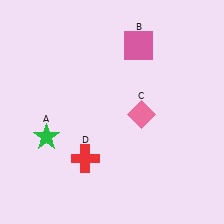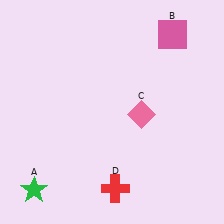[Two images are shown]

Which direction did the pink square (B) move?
The pink square (B) moved right.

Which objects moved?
The objects that moved are: the green star (A), the pink square (B), the red cross (D).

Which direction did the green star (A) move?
The green star (A) moved down.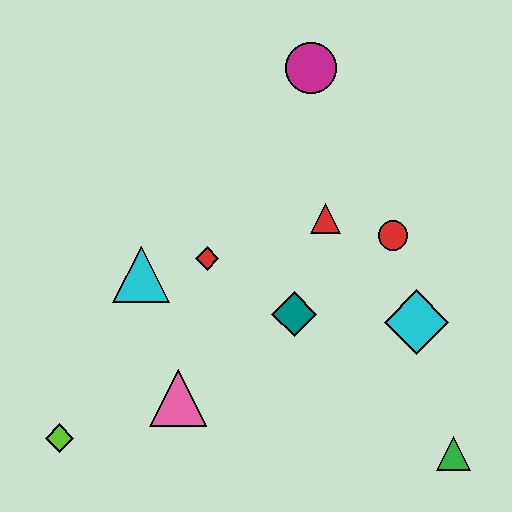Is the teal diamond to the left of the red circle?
Yes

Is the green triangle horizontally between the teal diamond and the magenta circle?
No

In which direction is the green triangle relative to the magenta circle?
The green triangle is below the magenta circle.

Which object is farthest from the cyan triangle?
The green triangle is farthest from the cyan triangle.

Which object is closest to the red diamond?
The cyan triangle is closest to the red diamond.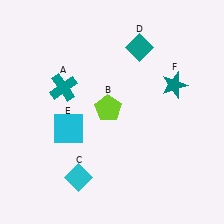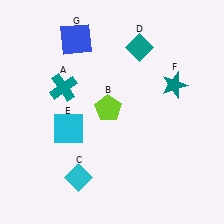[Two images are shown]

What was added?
A blue square (G) was added in Image 2.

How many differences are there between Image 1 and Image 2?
There is 1 difference between the two images.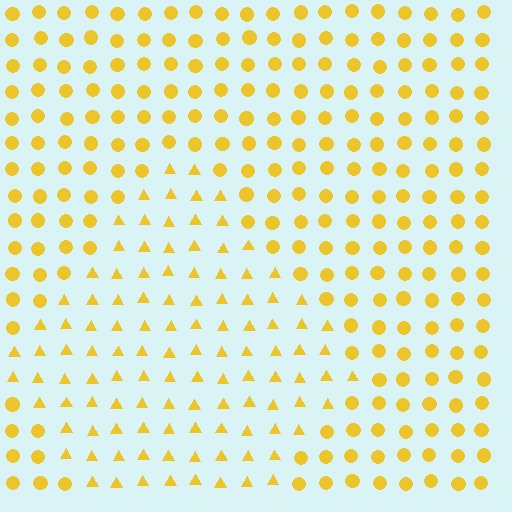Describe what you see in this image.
The image is filled with small yellow elements arranged in a uniform grid. A diamond-shaped region contains triangles, while the surrounding area contains circles. The boundary is defined purely by the change in element shape.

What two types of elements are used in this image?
The image uses triangles inside the diamond region and circles outside it.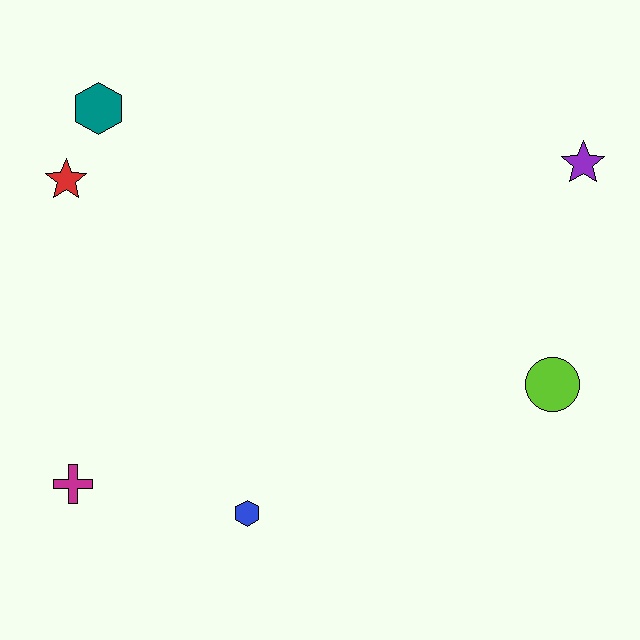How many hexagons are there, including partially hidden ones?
There are 2 hexagons.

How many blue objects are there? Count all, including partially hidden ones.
There is 1 blue object.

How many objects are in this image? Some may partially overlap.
There are 6 objects.